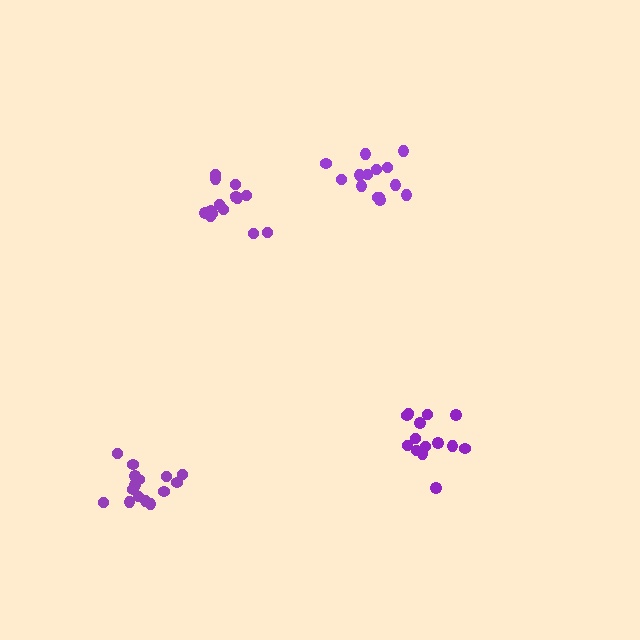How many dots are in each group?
Group 1: 14 dots, Group 2: 15 dots, Group 3: 14 dots, Group 4: 15 dots (58 total).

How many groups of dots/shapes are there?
There are 4 groups.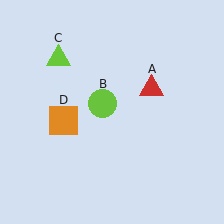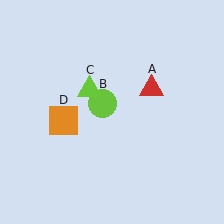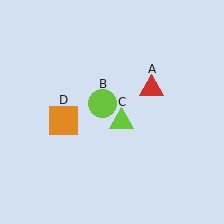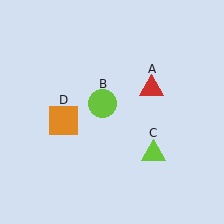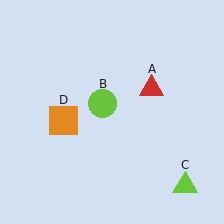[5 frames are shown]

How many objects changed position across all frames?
1 object changed position: lime triangle (object C).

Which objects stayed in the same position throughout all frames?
Red triangle (object A) and lime circle (object B) and orange square (object D) remained stationary.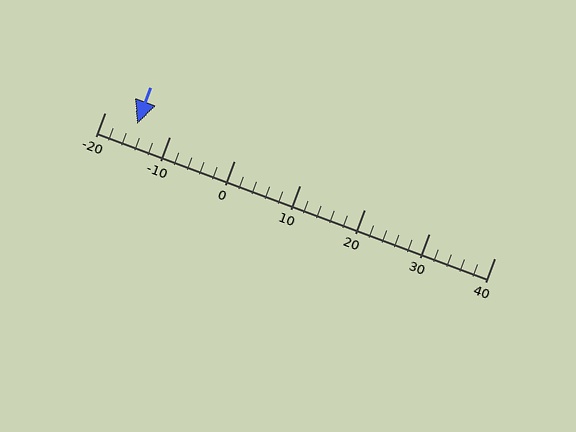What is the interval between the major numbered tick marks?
The major tick marks are spaced 10 units apart.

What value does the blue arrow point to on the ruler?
The blue arrow points to approximately -15.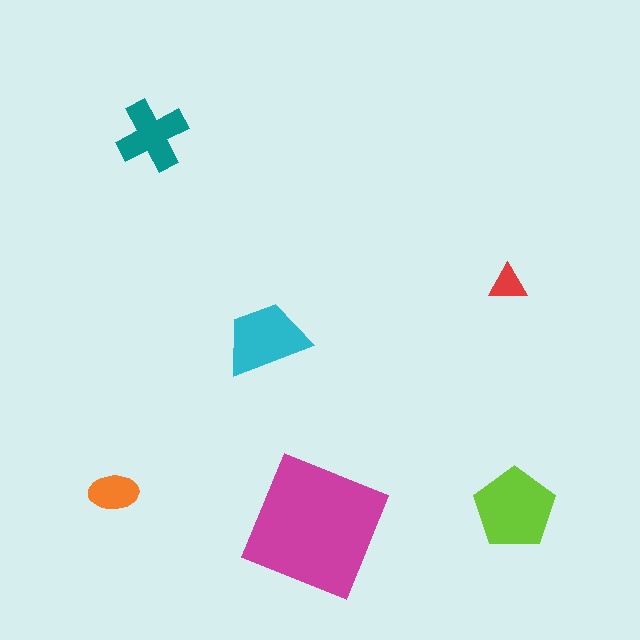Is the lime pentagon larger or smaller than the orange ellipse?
Larger.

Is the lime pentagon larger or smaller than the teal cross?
Larger.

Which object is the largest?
The magenta square.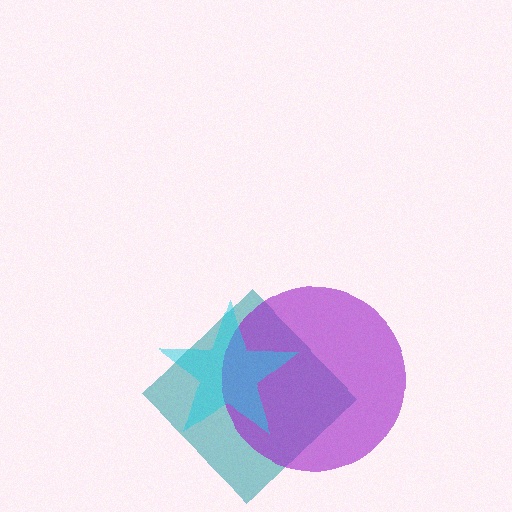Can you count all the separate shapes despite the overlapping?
Yes, there are 3 separate shapes.